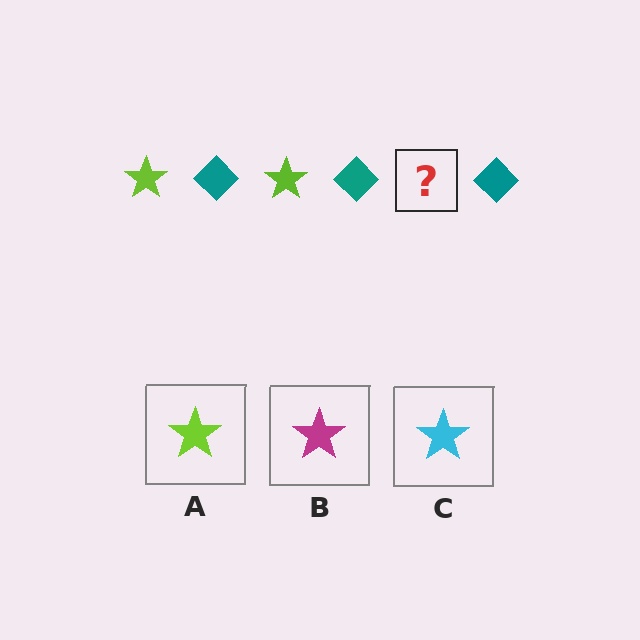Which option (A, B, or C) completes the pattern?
A.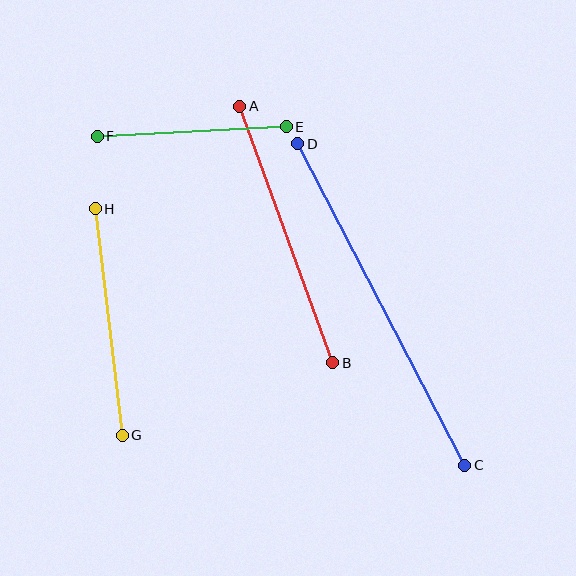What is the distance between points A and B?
The distance is approximately 273 pixels.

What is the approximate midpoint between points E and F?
The midpoint is at approximately (192, 131) pixels.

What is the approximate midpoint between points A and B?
The midpoint is at approximately (286, 235) pixels.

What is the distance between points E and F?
The distance is approximately 189 pixels.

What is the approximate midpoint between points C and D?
The midpoint is at approximately (381, 305) pixels.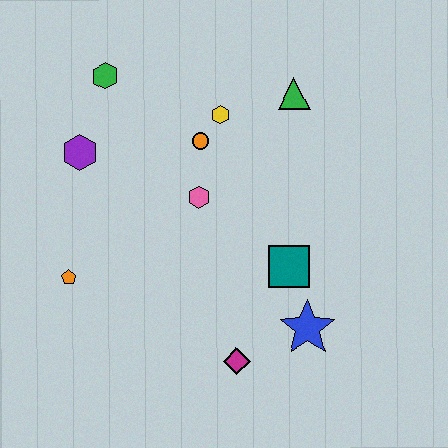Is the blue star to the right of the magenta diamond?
Yes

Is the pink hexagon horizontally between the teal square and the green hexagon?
Yes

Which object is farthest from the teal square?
The green hexagon is farthest from the teal square.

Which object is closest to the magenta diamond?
The blue star is closest to the magenta diamond.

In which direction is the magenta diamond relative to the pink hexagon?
The magenta diamond is below the pink hexagon.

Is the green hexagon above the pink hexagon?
Yes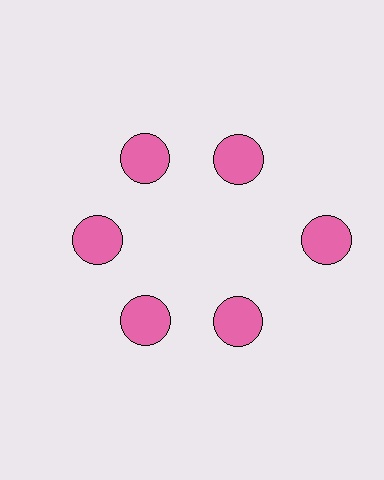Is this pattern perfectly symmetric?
No. The 6 pink circles are arranged in a ring, but one element near the 3 o'clock position is pushed outward from the center, breaking the 6-fold rotational symmetry.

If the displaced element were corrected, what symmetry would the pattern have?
It would have 6-fold rotational symmetry — the pattern would map onto itself every 60 degrees.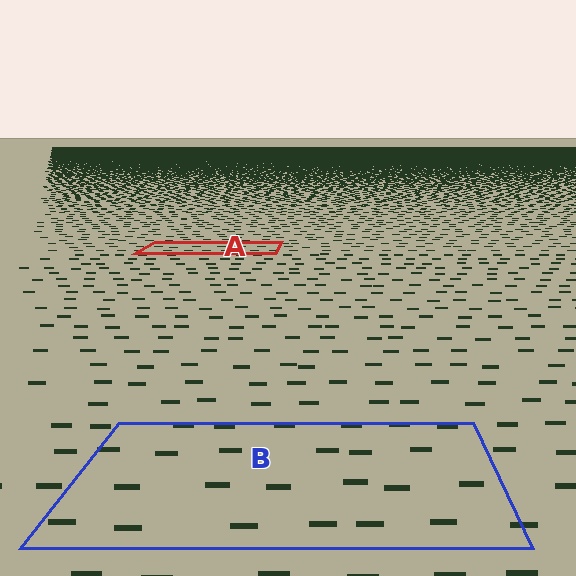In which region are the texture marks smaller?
The texture marks are smaller in region A, because it is farther away.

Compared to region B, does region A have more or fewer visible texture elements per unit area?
Region A has more texture elements per unit area — they are packed more densely because it is farther away.